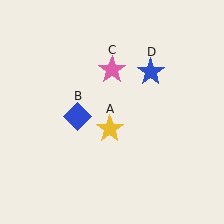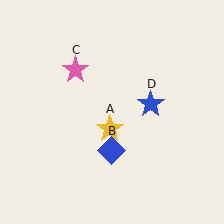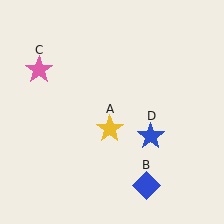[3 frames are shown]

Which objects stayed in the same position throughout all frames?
Yellow star (object A) remained stationary.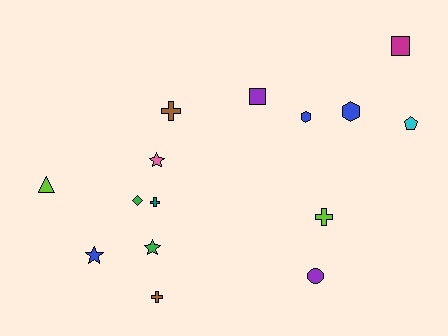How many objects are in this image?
There are 15 objects.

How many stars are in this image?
There are 3 stars.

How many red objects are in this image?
There are no red objects.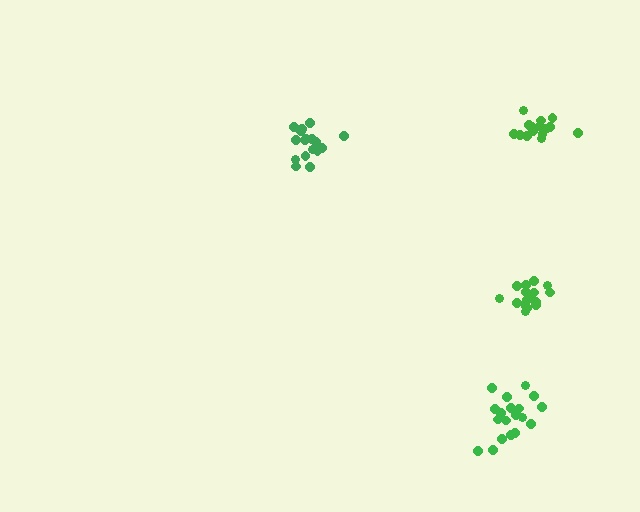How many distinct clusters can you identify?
There are 4 distinct clusters.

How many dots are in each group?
Group 1: 15 dots, Group 2: 18 dots, Group 3: 18 dots, Group 4: 19 dots (70 total).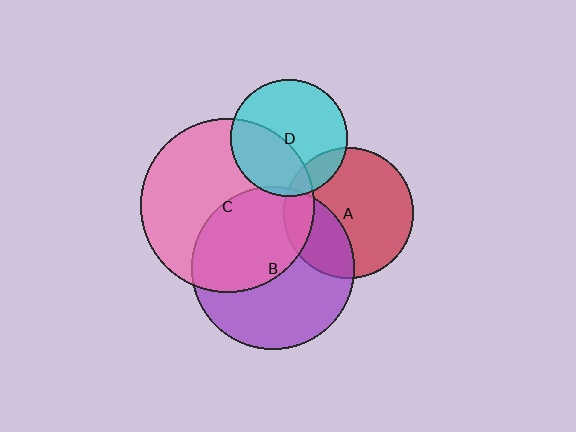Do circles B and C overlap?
Yes.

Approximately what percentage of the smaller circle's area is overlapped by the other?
Approximately 45%.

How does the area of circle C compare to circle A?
Approximately 1.8 times.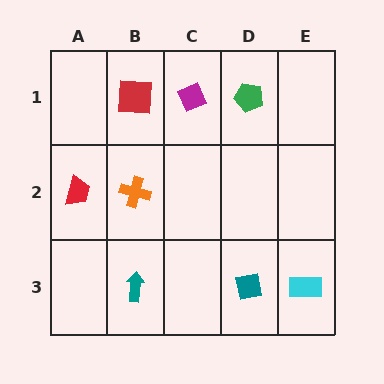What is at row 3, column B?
A teal arrow.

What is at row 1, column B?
A red square.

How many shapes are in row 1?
3 shapes.